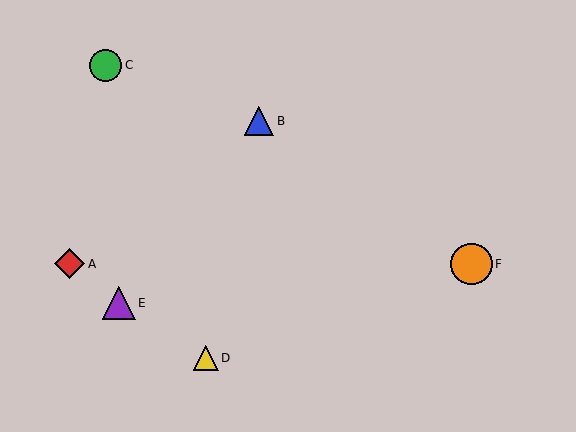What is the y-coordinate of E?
Object E is at y≈303.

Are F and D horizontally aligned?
No, F is at y≈264 and D is at y≈358.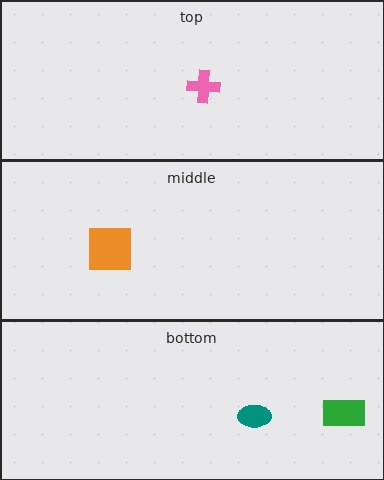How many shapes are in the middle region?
1.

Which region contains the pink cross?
The top region.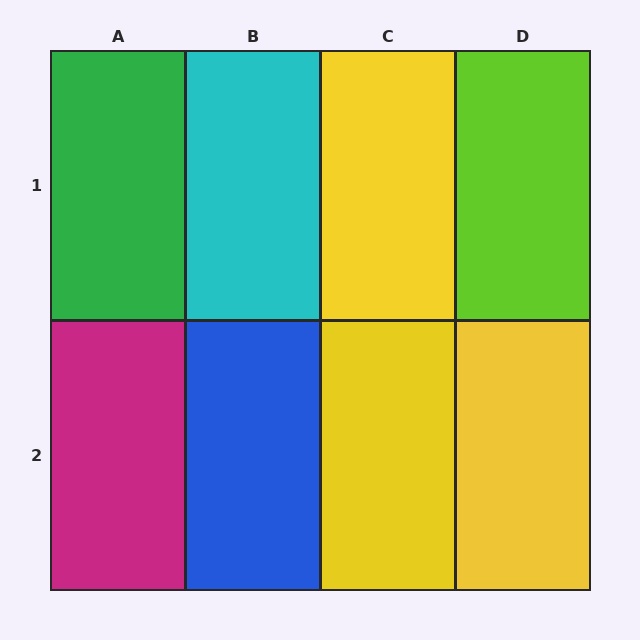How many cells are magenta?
1 cell is magenta.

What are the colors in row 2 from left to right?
Magenta, blue, yellow, yellow.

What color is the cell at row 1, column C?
Yellow.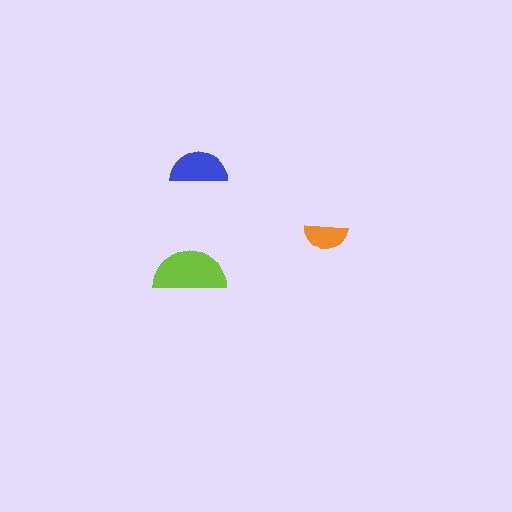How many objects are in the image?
There are 3 objects in the image.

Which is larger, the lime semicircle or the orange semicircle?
The lime one.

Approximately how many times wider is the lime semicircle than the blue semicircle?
About 1.5 times wider.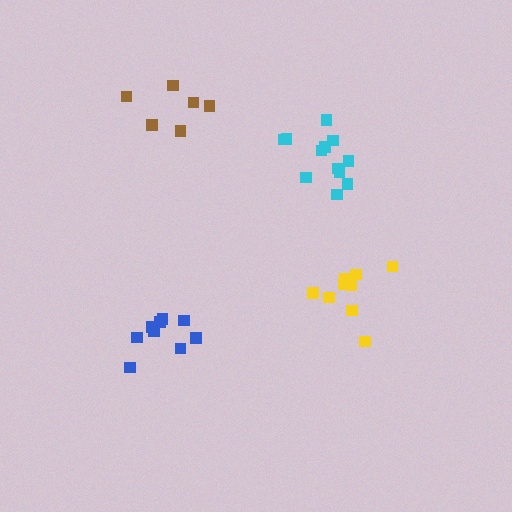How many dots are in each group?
Group 1: 12 dots, Group 2: 6 dots, Group 3: 9 dots, Group 4: 9 dots (36 total).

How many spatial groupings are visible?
There are 4 spatial groupings.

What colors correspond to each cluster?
The clusters are colored: cyan, brown, blue, yellow.